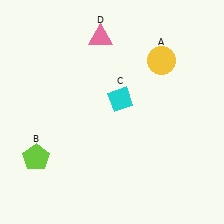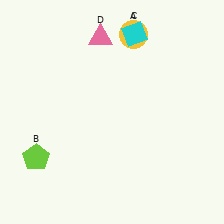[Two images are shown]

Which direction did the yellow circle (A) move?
The yellow circle (A) moved left.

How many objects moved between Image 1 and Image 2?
2 objects moved between the two images.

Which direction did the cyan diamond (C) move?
The cyan diamond (C) moved up.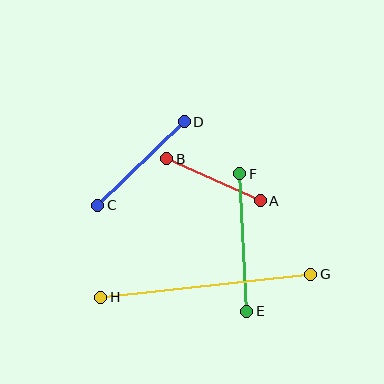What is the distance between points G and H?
The distance is approximately 212 pixels.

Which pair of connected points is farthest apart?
Points G and H are farthest apart.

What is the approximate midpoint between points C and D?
The midpoint is at approximately (141, 163) pixels.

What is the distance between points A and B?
The distance is approximately 102 pixels.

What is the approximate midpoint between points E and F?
The midpoint is at approximately (243, 242) pixels.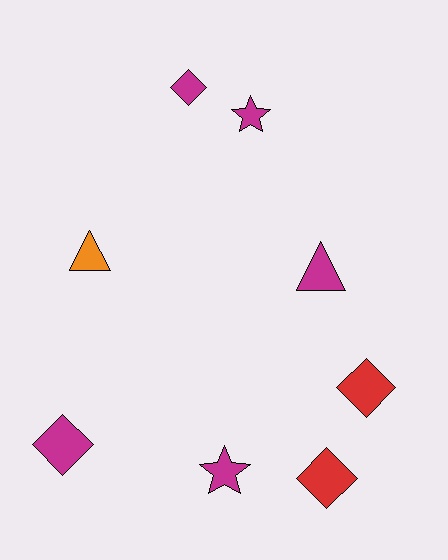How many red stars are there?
There are no red stars.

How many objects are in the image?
There are 8 objects.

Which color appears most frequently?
Magenta, with 5 objects.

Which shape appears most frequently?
Diamond, with 4 objects.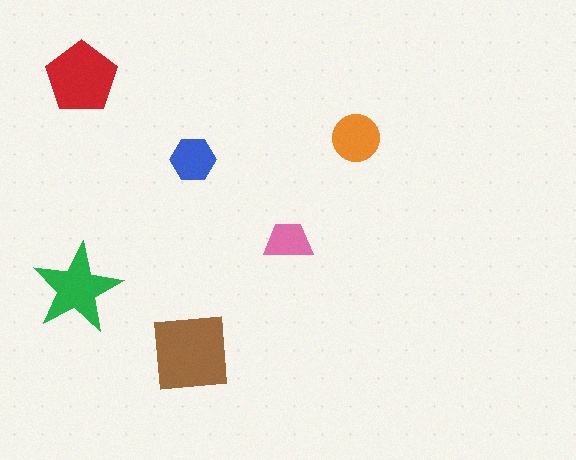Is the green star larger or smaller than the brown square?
Smaller.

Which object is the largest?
The brown square.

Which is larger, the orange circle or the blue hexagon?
The orange circle.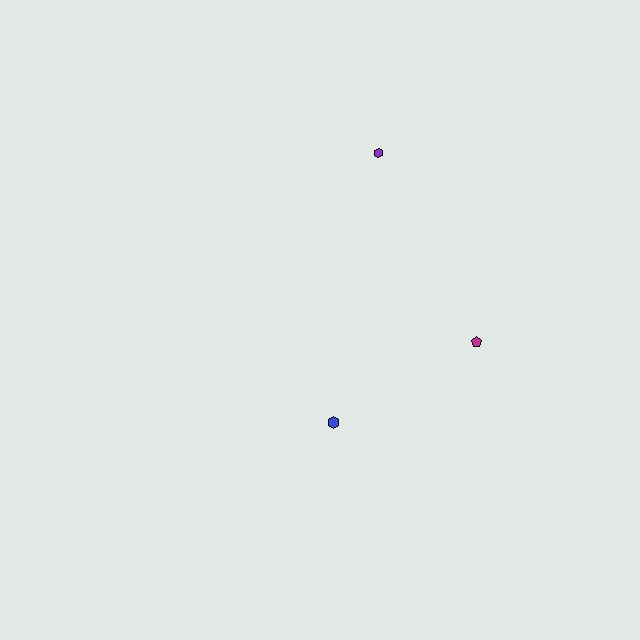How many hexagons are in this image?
There are 2 hexagons.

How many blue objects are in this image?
There is 1 blue object.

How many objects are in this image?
There are 3 objects.